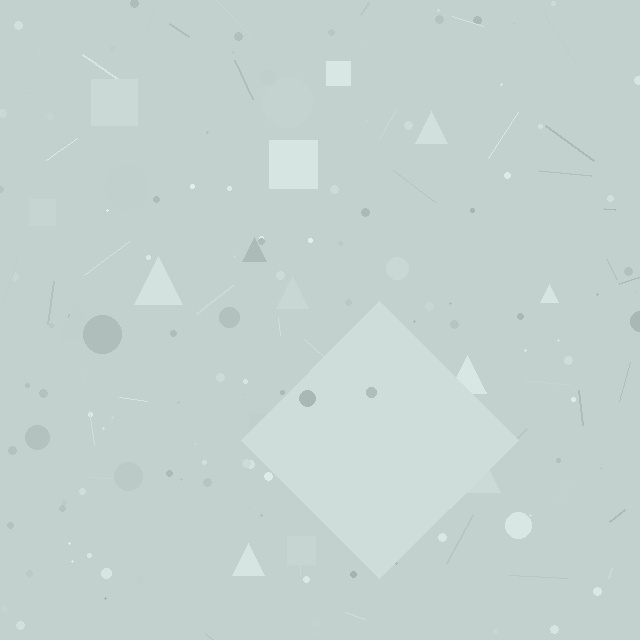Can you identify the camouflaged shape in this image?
The camouflaged shape is a diamond.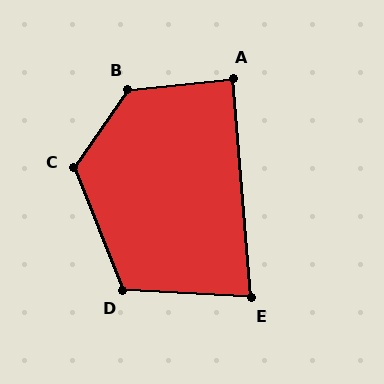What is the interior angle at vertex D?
Approximately 115 degrees (obtuse).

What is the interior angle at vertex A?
Approximately 89 degrees (approximately right).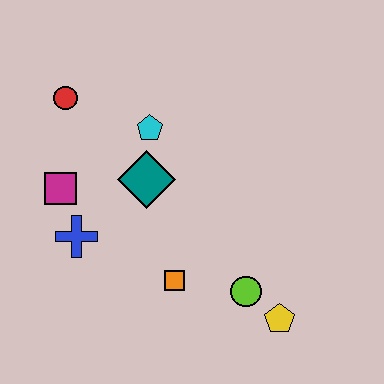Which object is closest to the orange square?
The lime circle is closest to the orange square.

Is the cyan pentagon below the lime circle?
No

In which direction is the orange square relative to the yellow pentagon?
The orange square is to the left of the yellow pentagon.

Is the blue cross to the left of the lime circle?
Yes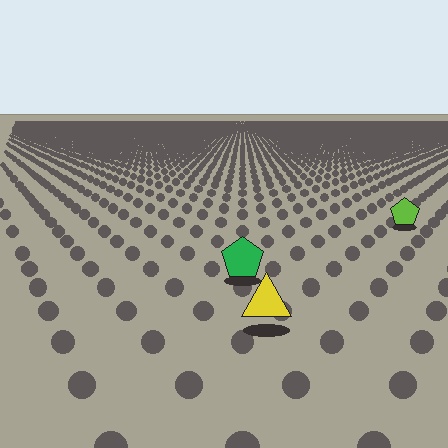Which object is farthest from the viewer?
The lime pentagon is farthest from the viewer. It appears smaller and the ground texture around it is denser.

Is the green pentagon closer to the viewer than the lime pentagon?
Yes. The green pentagon is closer — you can tell from the texture gradient: the ground texture is coarser near it.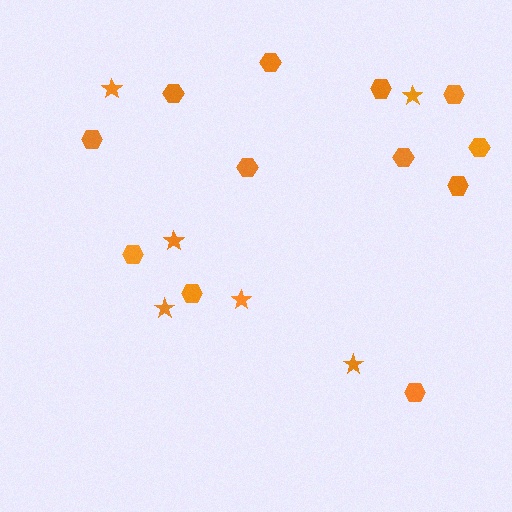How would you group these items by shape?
There are 2 groups: one group of hexagons (12) and one group of stars (6).